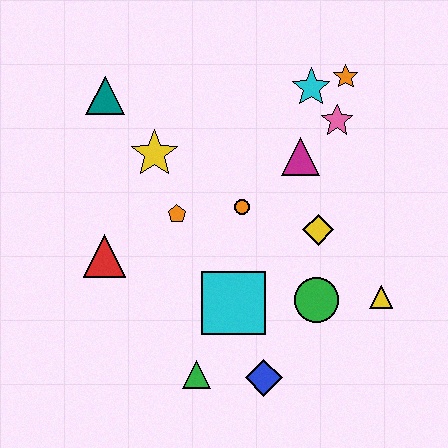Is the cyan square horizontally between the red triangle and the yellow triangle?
Yes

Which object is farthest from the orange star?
The green triangle is farthest from the orange star.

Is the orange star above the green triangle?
Yes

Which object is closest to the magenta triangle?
The pink star is closest to the magenta triangle.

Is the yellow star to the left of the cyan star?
Yes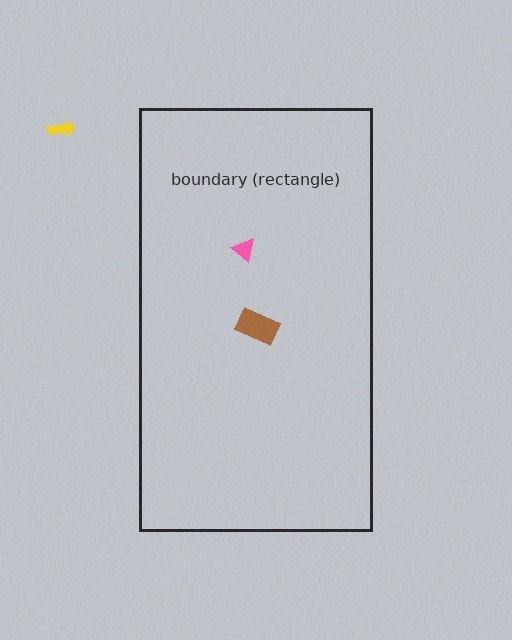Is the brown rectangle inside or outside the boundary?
Inside.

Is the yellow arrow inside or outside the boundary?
Outside.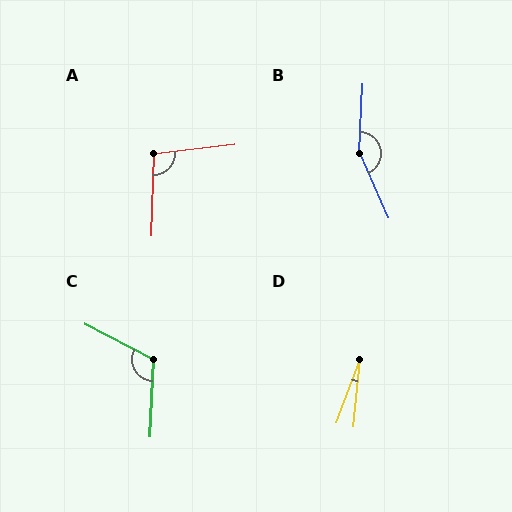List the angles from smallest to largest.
D (15°), A (98°), C (116°), B (153°).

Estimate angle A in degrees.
Approximately 98 degrees.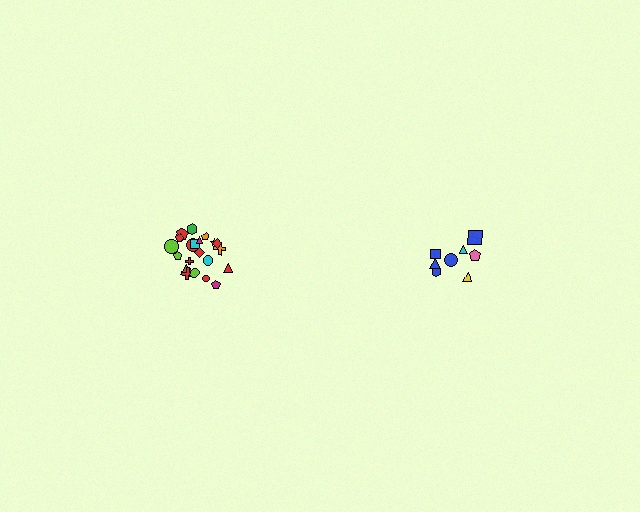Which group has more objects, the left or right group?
The left group.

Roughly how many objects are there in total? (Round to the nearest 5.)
Roughly 30 objects in total.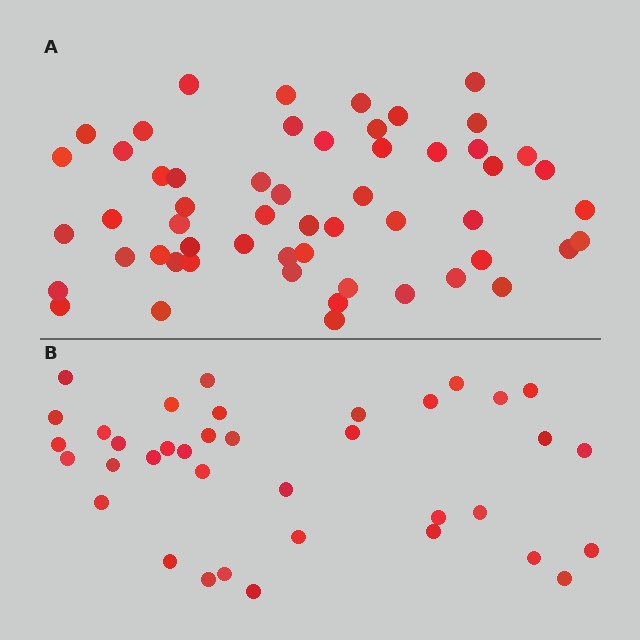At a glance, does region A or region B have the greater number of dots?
Region A (the top region) has more dots.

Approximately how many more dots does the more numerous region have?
Region A has approximately 20 more dots than region B.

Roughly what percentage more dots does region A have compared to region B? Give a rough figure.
About 50% more.